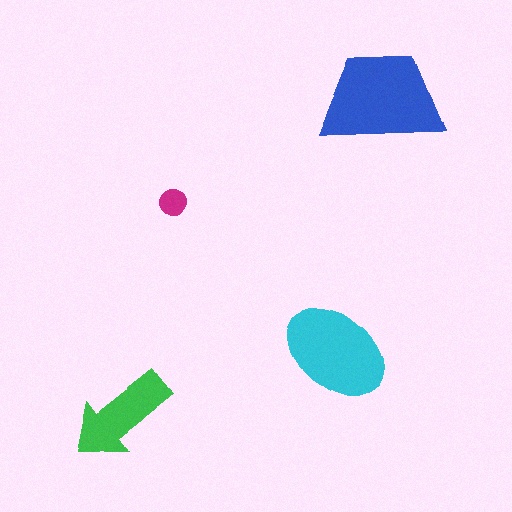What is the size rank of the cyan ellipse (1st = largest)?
2nd.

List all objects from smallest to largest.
The magenta circle, the green arrow, the cyan ellipse, the blue trapezoid.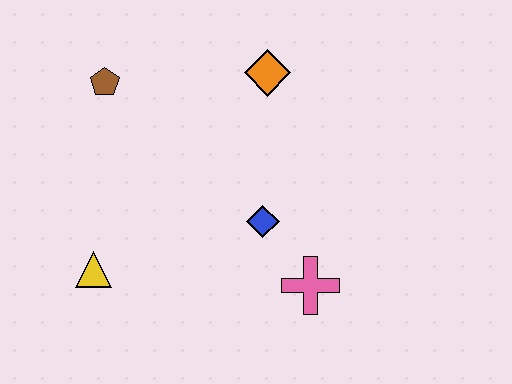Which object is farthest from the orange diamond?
The yellow triangle is farthest from the orange diamond.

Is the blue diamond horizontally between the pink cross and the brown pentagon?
Yes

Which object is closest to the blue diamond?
The pink cross is closest to the blue diamond.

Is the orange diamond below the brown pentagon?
No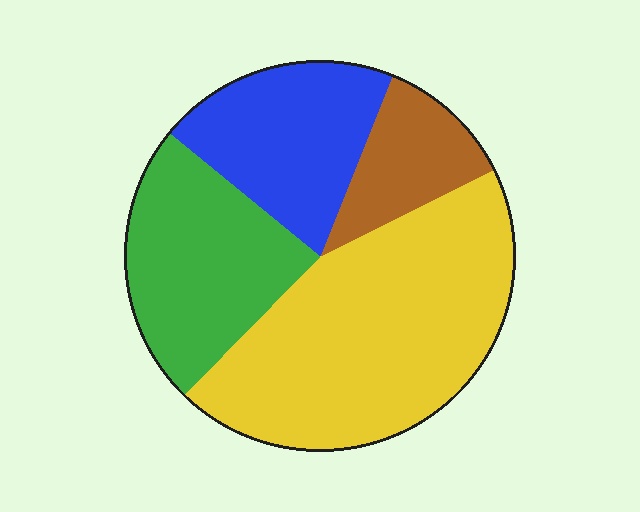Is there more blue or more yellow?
Yellow.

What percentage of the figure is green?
Green covers about 25% of the figure.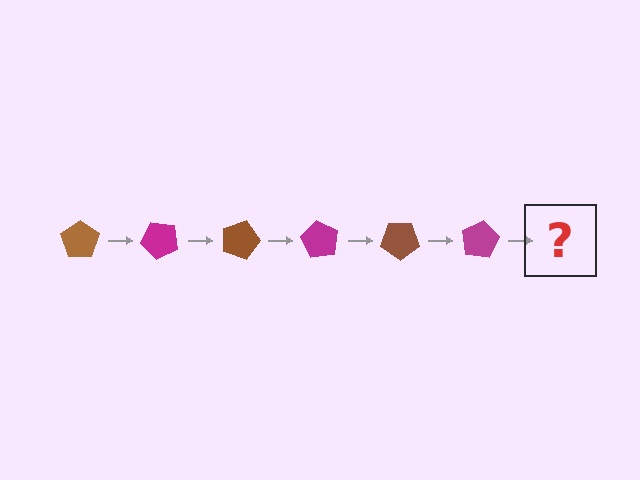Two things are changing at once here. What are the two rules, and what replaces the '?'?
The two rules are that it rotates 45 degrees each step and the color cycles through brown and magenta. The '?' should be a brown pentagon, rotated 270 degrees from the start.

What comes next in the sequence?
The next element should be a brown pentagon, rotated 270 degrees from the start.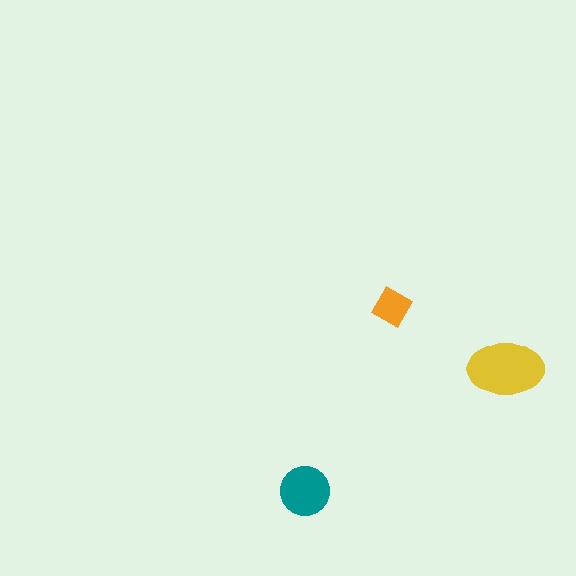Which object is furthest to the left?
The teal circle is leftmost.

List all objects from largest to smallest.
The yellow ellipse, the teal circle, the orange square.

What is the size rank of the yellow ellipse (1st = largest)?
1st.